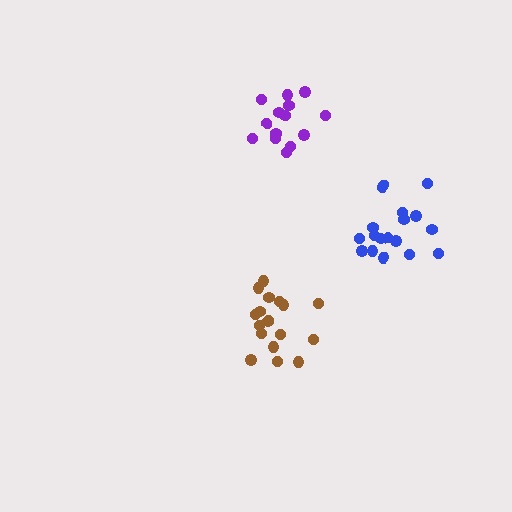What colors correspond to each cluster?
The clusters are colored: brown, blue, purple.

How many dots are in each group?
Group 1: 18 dots, Group 2: 18 dots, Group 3: 15 dots (51 total).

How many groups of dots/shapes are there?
There are 3 groups.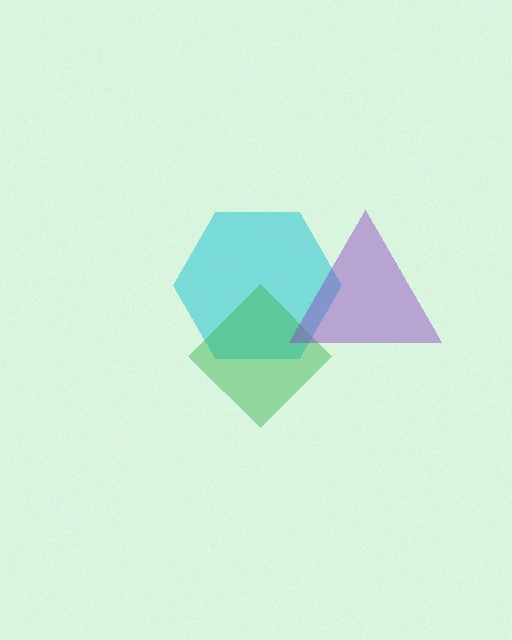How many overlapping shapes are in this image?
There are 3 overlapping shapes in the image.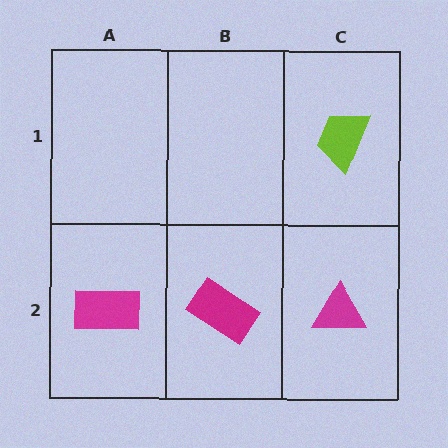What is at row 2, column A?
A magenta rectangle.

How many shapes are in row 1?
1 shape.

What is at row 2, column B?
A magenta rectangle.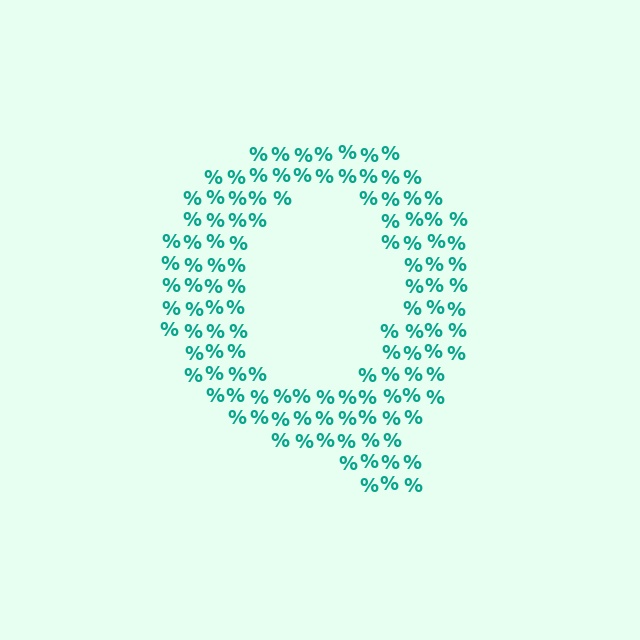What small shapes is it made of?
It is made of small percent signs.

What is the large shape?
The large shape is the letter Q.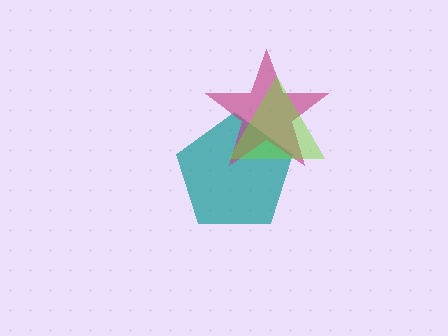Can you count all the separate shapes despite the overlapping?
Yes, there are 3 separate shapes.